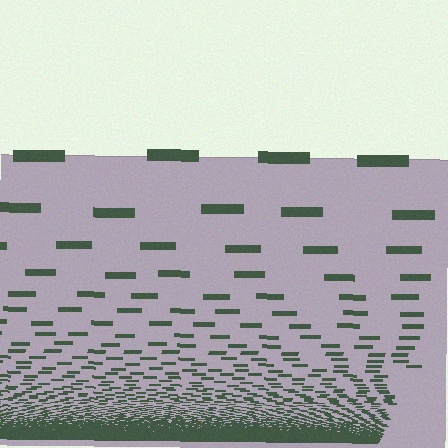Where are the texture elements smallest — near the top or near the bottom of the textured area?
Near the bottom.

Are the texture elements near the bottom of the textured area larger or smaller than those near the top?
Smaller. The gradient is inverted — elements near the bottom are smaller and denser.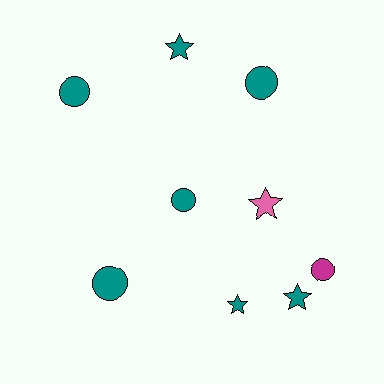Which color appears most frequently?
Teal, with 7 objects.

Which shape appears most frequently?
Circle, with 5 objects.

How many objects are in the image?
There are 9 objects.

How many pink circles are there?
There are no pink circles.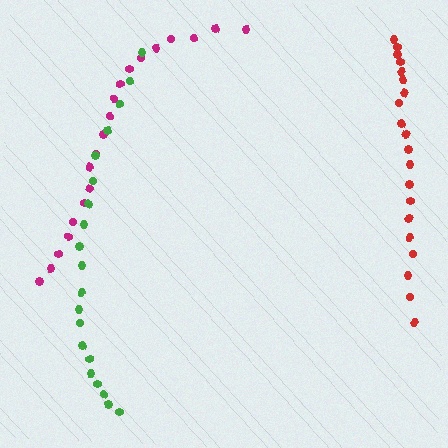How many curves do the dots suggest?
There are 3 distinct paths.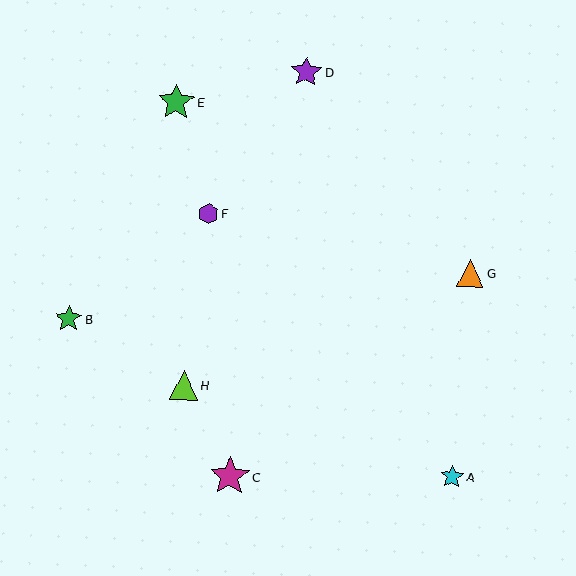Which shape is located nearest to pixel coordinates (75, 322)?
The green star (labeled B) at (68, 319) is nearest to that location.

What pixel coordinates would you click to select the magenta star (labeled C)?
Click at (230, 476) to select the magenta star C.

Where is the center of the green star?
The center of the green star is at (176, 102).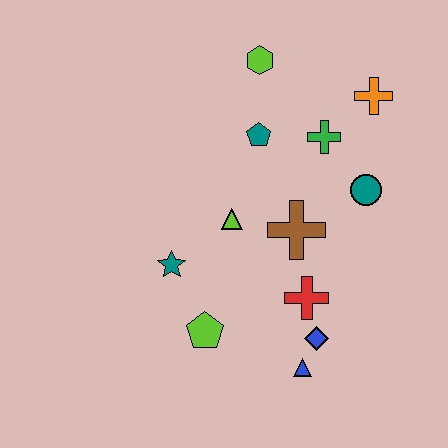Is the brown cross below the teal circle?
Yes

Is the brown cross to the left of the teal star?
No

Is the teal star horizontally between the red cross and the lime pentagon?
No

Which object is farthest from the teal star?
The orange cross is farthest from the teal star.